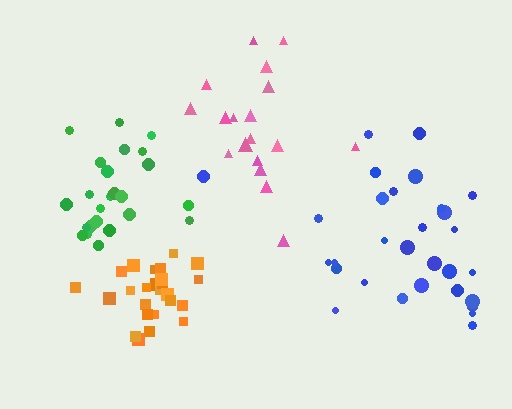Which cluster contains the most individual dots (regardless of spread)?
Blue (30).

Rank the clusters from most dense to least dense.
orange, green, blue, pink.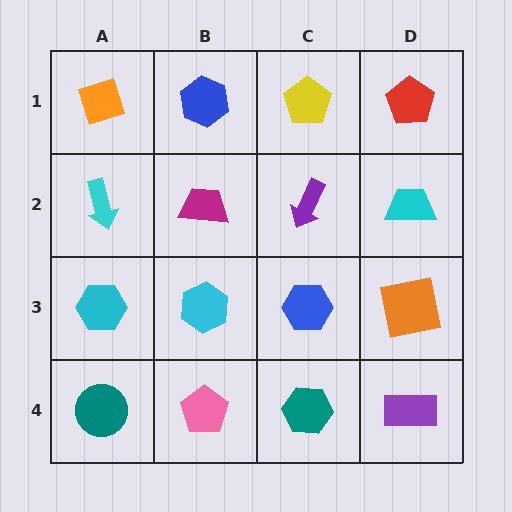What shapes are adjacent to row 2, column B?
A blue hexagon (row 1, column B), a cyan hexagon (row 3, column B), a cyan arrow (row 2, column A), a purple arrow (row 2, column C).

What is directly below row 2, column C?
A blue hexagon.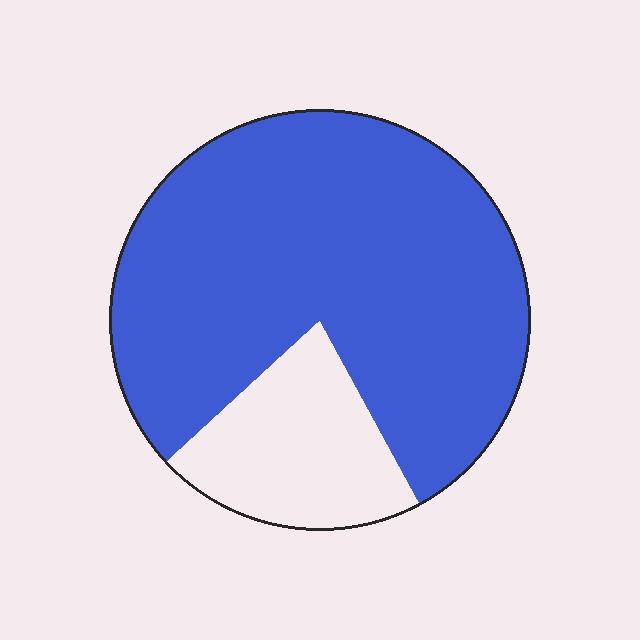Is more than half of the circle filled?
Yes.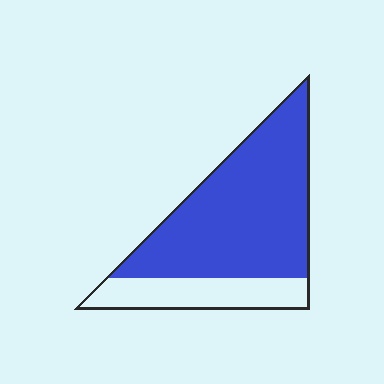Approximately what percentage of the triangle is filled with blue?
Approximately 75%.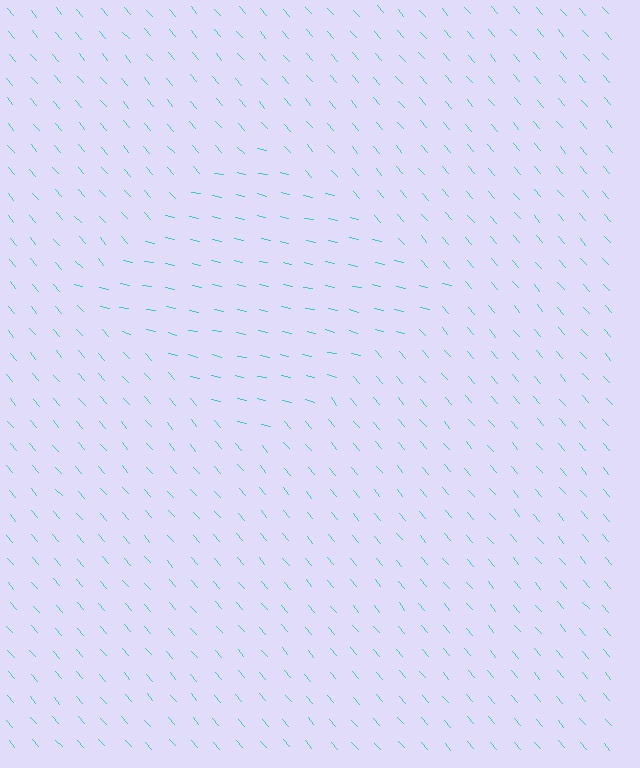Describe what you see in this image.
The image is filled with small cyan line segments. A diamond region in the image has lines oriented differently from the surrounding lines, creating a visible texture boundary.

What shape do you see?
I see a diamond.